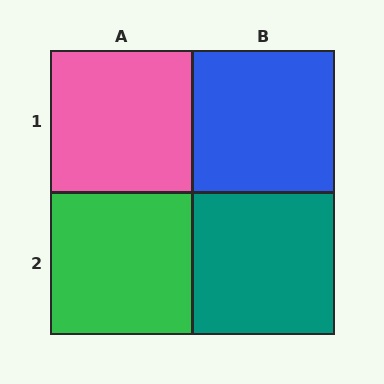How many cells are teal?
1 cell is teal.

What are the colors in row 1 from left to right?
Pink, blue.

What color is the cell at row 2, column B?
Teal.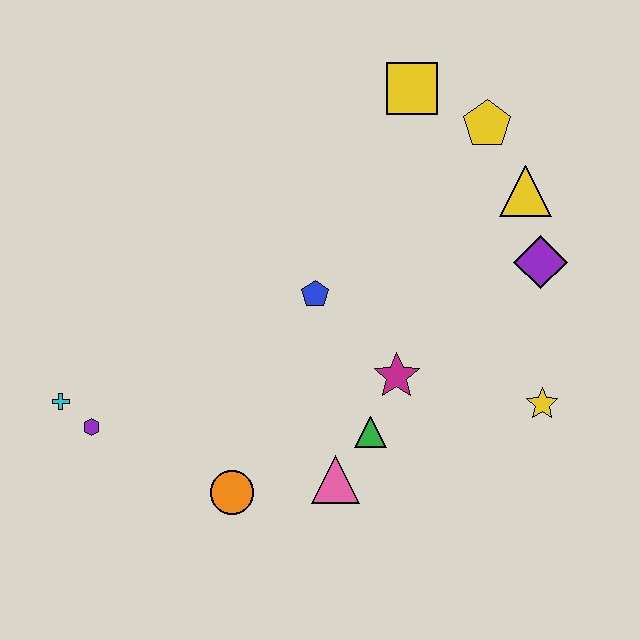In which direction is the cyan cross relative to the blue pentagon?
The cyan cross is to the left of the blue pentagon.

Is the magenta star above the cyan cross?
Yes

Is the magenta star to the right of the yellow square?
No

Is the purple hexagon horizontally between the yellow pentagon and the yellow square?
No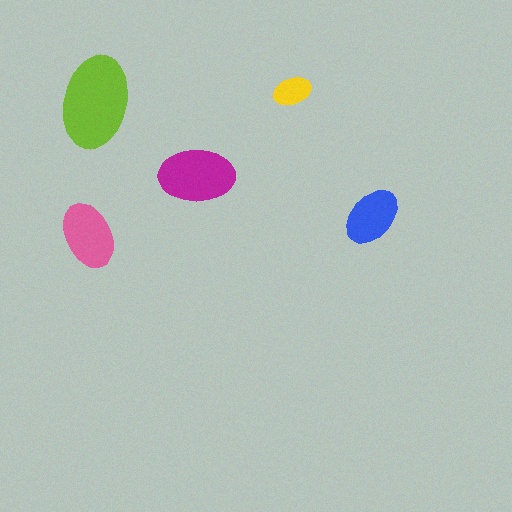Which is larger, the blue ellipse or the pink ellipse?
The pink one.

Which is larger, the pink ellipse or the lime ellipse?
The lime one.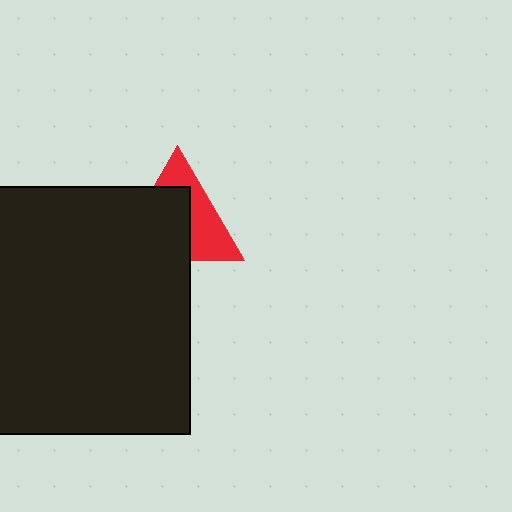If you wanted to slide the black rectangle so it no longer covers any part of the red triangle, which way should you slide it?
Slide it toward the lower-left — that is the most direct way to separate the two shapes.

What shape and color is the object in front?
The object in front is a black rectangle.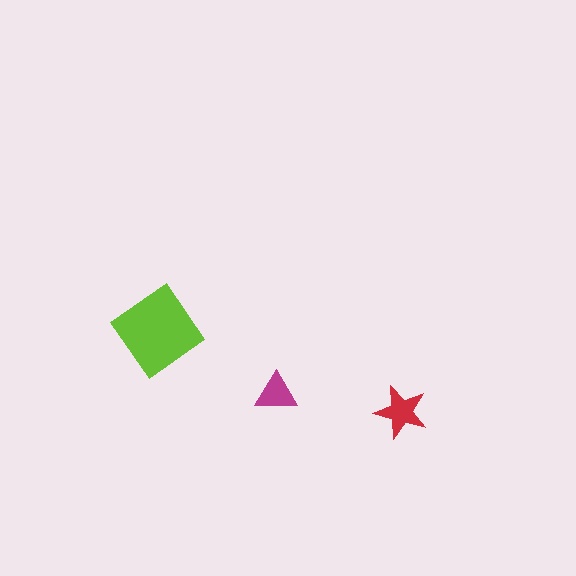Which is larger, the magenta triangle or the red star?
The red star.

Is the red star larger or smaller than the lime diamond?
Smaller.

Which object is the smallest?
The magenta triangle.